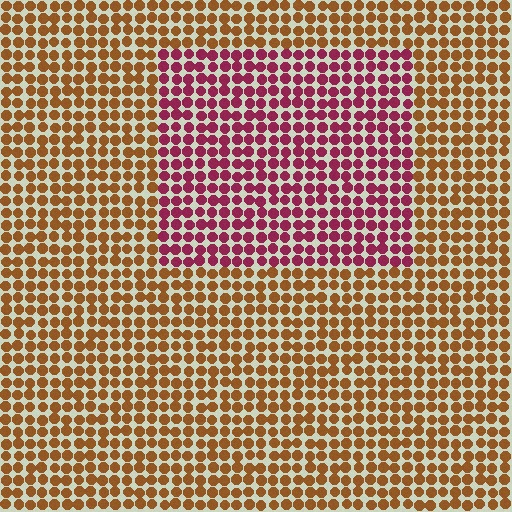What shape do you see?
I see a rectangle.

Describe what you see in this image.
The image is filled with small brown elements in a uniform arrangement. A rectangle-shaped region is visible where the elements are tinted to a slightly different hue, forming a subtle color boundary.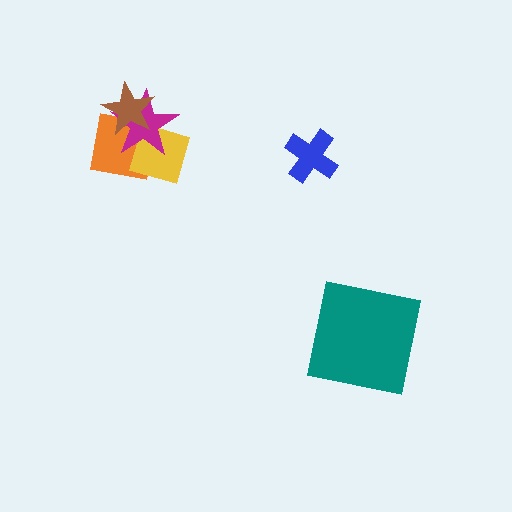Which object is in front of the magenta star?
The brown star is in front of the magenta star.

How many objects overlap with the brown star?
3 objects overlap with the brown star.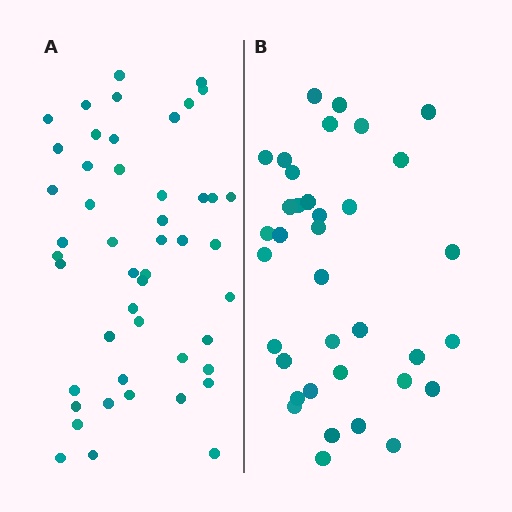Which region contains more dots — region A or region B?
Region A (the left region) has more dots.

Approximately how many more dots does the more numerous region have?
Region A has roughly 12 or so more dots than region B.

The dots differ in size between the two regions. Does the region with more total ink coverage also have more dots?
No. Region B has more total ink coverage because its dots are larger, but region A actually contains more individual dots. Total area can be misleading — the number of items is what matters here.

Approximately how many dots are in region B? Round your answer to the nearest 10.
About 40 dots. (The exact count is 36, which rounds to 40.)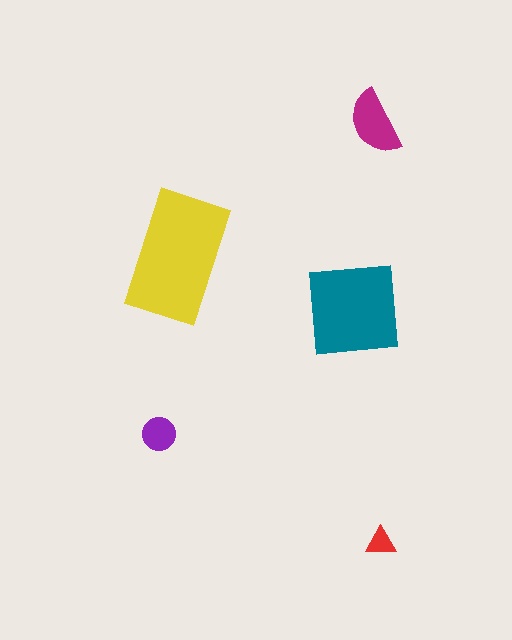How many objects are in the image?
There are 5 objects in the image.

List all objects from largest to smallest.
The yellow rectangle, the teal square, the magenta semicircle, the purple circle, the red triangle.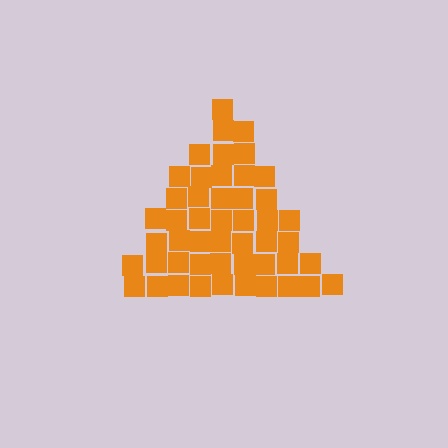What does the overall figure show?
The overall figure shows a triangle.